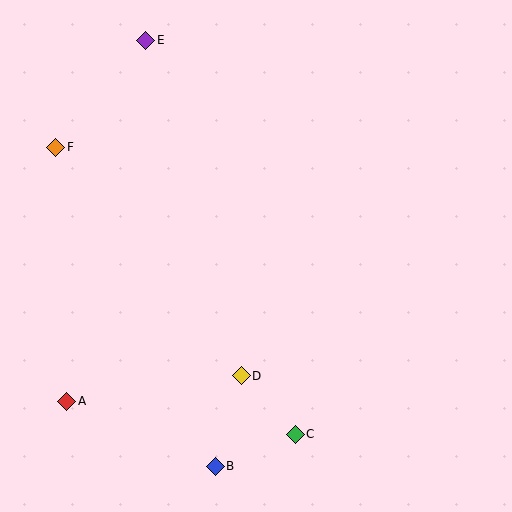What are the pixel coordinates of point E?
Point E is at (146, 40).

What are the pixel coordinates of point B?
Point B is at (215, 466).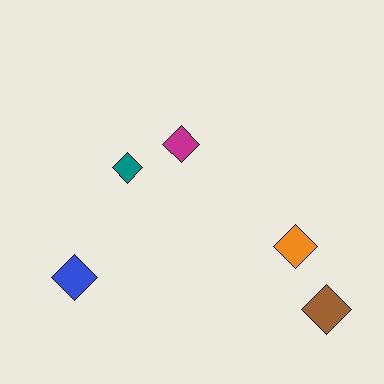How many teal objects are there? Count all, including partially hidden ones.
There is 1 teal object.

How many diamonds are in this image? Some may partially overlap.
There are 5 diamonds.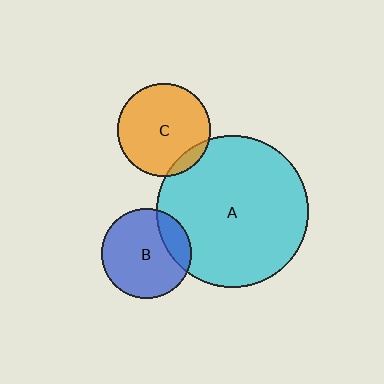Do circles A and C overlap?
Yes.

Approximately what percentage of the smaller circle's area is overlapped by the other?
Approximately 10%.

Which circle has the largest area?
Circle A (cyan).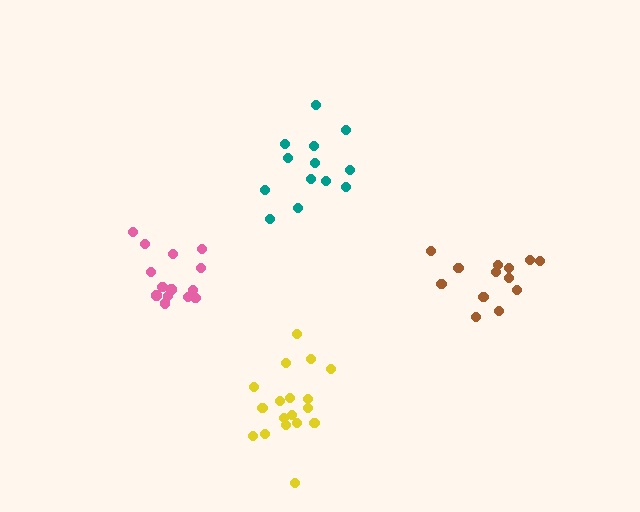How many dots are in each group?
Group 1: 14 dots, Group 2: 13 dots, Group 3: 13 dots, Group 4: 19 dots (59 total).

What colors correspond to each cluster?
The clusters are colored: pink, teal, brown, yellow.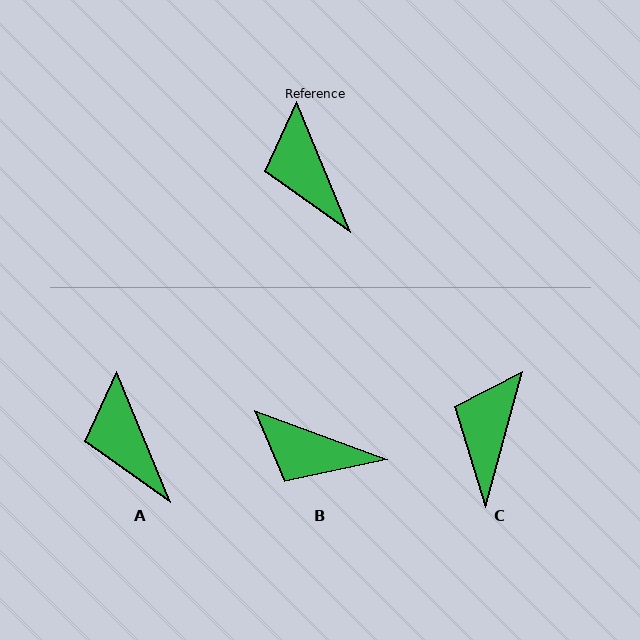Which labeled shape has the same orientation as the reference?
A.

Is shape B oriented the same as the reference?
No, it is off by about 48 degrees.